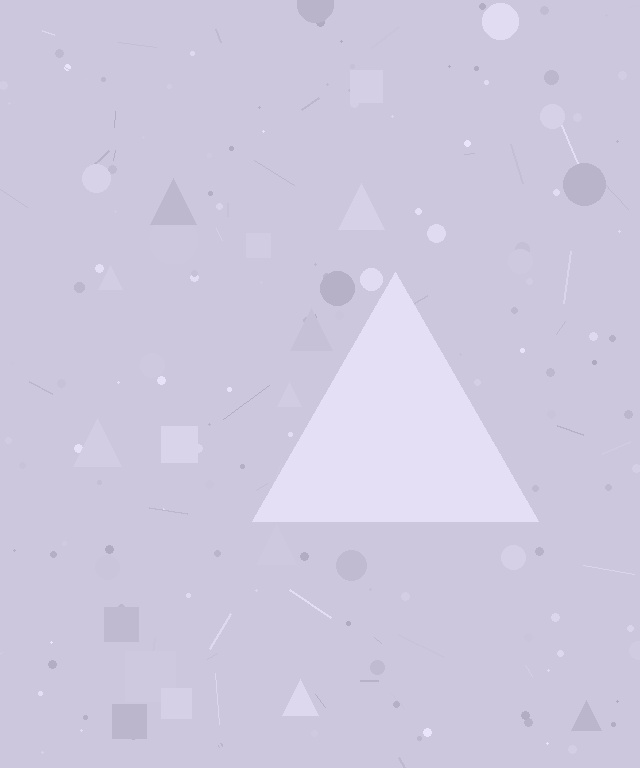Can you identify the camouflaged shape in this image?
The camouflaged shape is a triangle.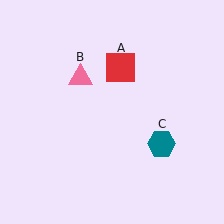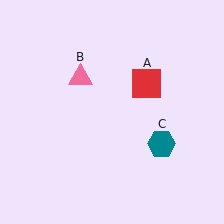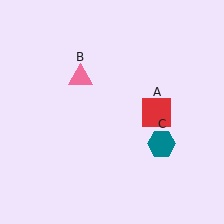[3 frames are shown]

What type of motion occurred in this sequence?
The red square (object A) rotated clockwise around the center of the scene.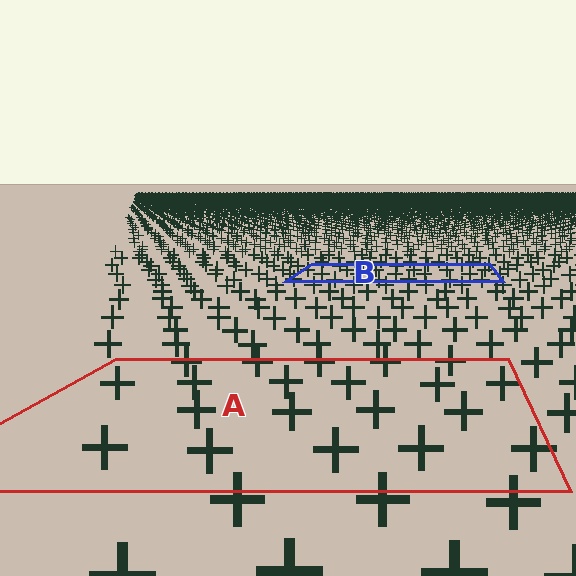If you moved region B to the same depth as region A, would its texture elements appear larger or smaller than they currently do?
They would appear larger. At a closer depth, the same texture elements are projected at a bigger on-screen size.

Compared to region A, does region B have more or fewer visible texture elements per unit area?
Region B has more texture elements per unit area — they are packed more densely because it is farther away.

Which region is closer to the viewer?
Region A is closer. The texture elements there are larger and more spread out.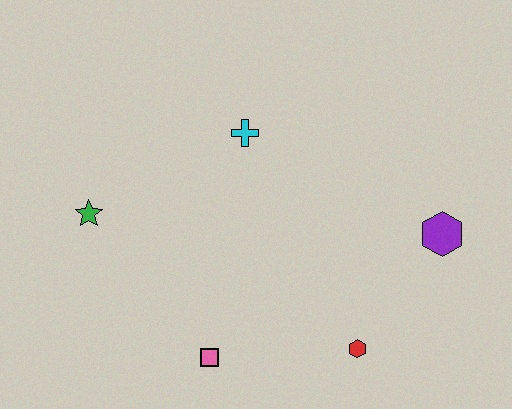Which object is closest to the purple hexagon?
The red hexagon is closest to the purple hexagon.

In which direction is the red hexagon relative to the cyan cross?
The red hexagon is below the cyan cross.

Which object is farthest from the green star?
The purple hexagon is farthest from the green star.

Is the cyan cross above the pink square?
Yes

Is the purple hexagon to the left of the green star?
No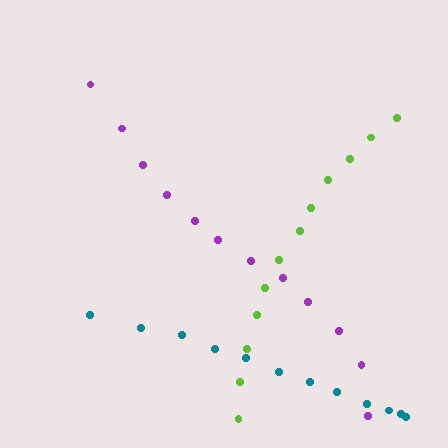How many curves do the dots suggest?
There are 3 distinct paths.